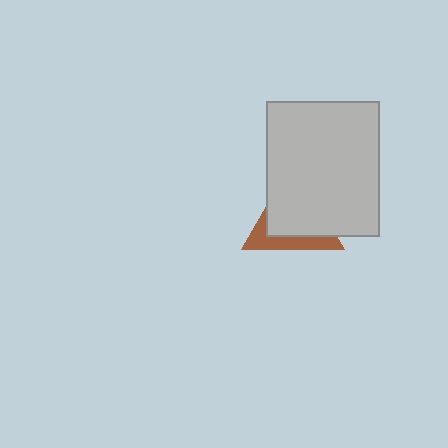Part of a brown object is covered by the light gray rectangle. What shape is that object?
It is a triangle.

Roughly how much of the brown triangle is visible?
A small part of it is visible (roughly 31%).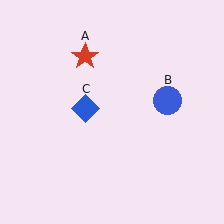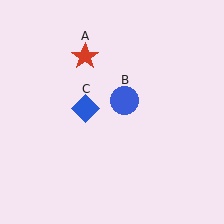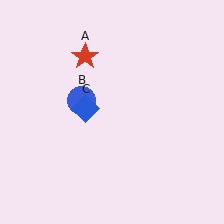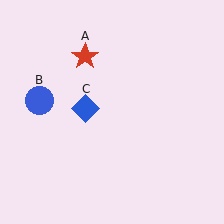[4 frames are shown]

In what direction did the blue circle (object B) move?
The blue circle (object B) moved left.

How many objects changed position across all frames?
1 object changed position: blue circle (object B).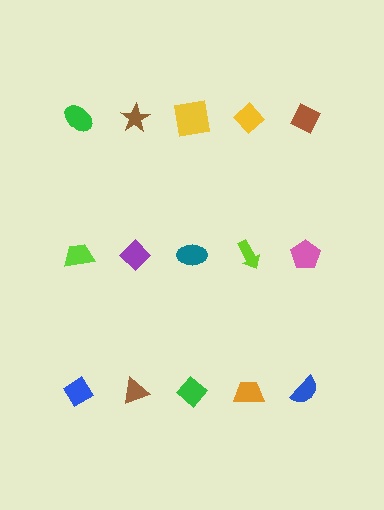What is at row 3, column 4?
An orange trapezoid.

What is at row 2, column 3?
A teal ellipse.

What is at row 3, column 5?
A blue semicircle.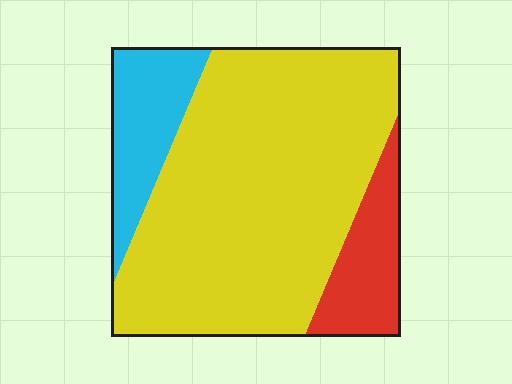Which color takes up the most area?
Yellow, at roughly 70%.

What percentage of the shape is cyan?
Cyan takes up about one sixth (1/6) of the shape.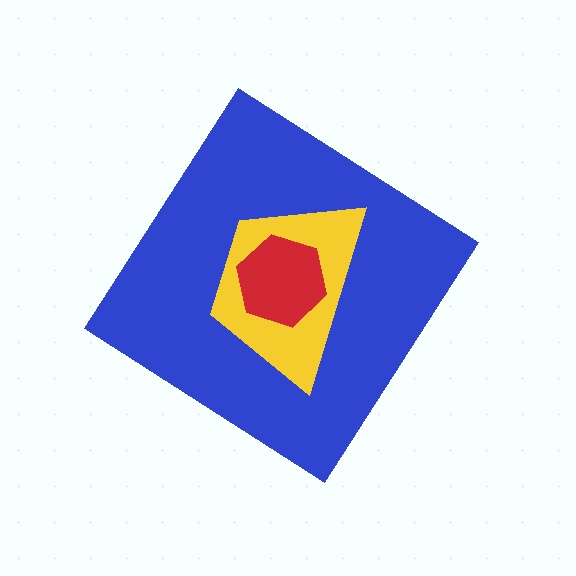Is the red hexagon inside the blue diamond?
Yes.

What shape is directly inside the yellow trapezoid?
The red hexagon.